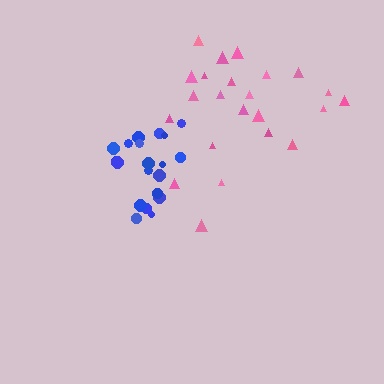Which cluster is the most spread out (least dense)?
Pink.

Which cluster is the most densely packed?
Blue.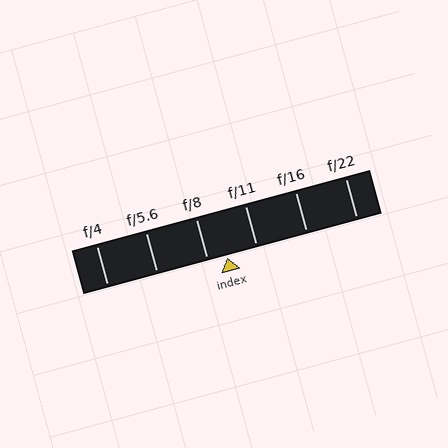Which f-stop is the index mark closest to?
The index mark is closest to f/8.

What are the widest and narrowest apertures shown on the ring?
The widest aperture shown is f/4 and the narrowest is f/22.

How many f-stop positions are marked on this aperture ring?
There are 6 f-stop positions marked.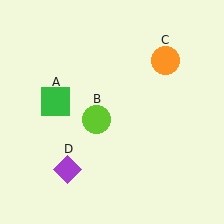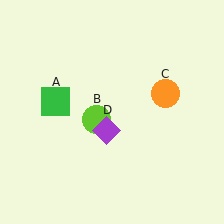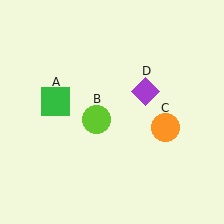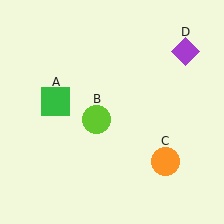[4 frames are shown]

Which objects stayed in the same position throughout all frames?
Green square (object A) and lime circle (object B) remained stationary.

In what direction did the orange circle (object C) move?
The orange circle (object C) moved down.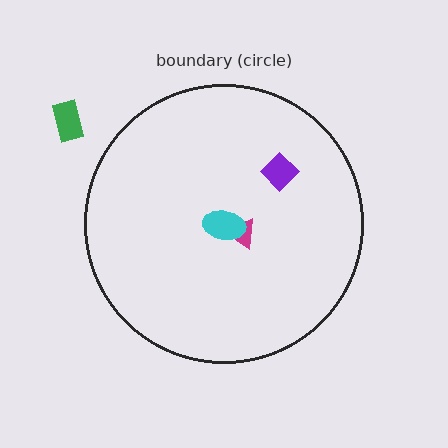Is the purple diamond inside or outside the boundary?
Inside.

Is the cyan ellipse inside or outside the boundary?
Inside.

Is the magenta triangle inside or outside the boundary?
Inside.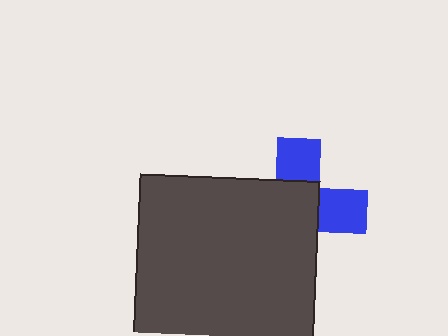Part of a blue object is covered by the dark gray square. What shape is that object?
It is a cross.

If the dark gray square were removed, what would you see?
You would see the complete blue cross.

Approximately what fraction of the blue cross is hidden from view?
Roughly 62% of the blue cross is hidden behind the dark gray square.